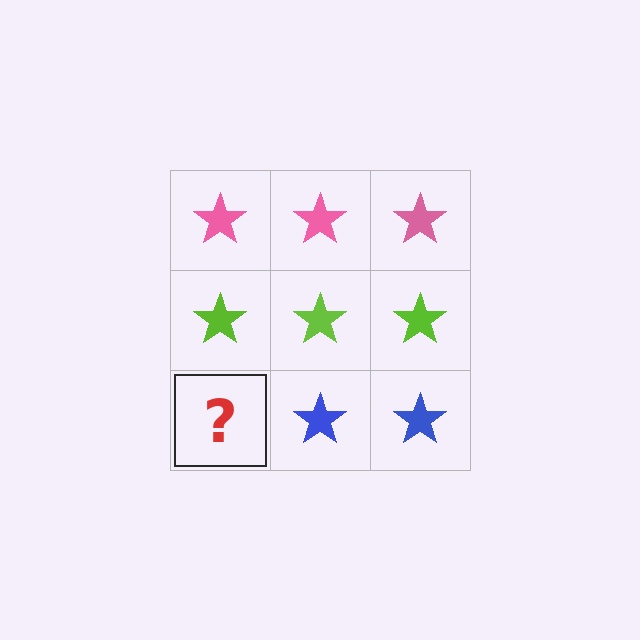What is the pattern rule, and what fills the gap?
The rule is that each row has a consistent color. The gap should be filled with a blue star.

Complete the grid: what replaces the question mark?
The question mark should be replaced with a blue star.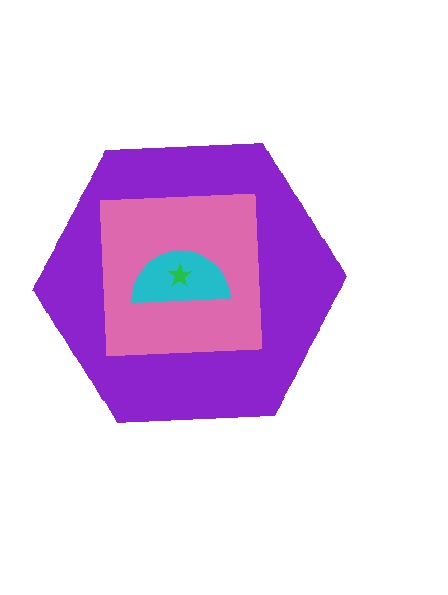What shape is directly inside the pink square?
The cyan semicircle.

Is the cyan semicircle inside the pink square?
Yes.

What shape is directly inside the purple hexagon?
The pink square.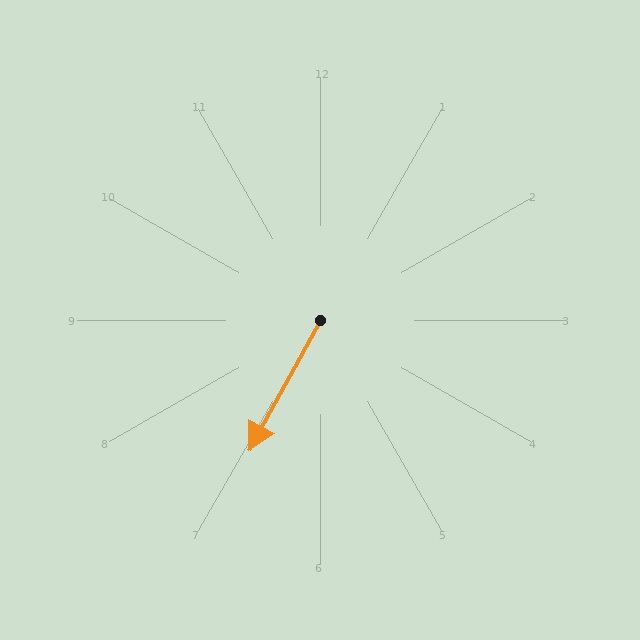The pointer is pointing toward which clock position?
Roughly 7 o'clock.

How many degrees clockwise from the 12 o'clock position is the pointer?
Approximately 209 degrees.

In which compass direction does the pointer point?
Southwest.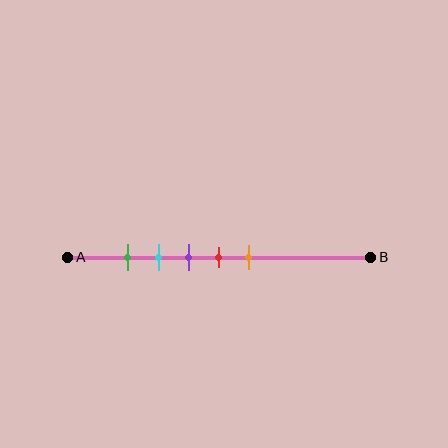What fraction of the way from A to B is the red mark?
The red mark is approximately 50% (0.5) of the way from A to B.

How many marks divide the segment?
There are 5 marks dividing the segment.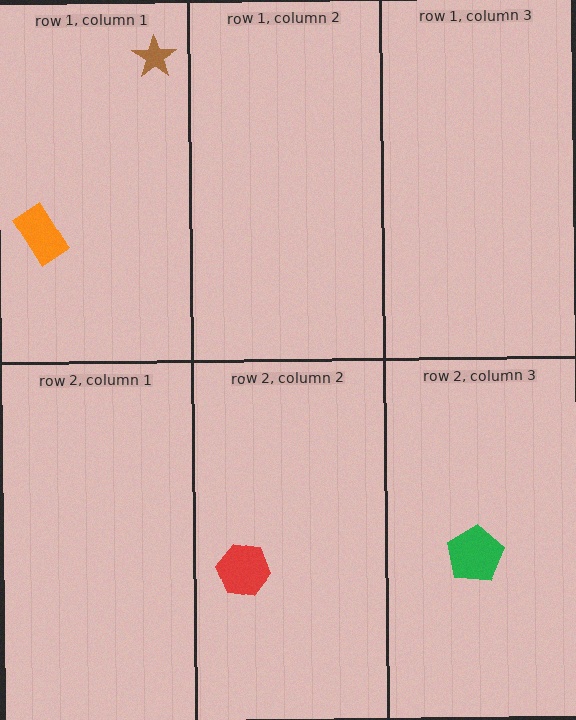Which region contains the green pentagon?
The row 2, column 3 region.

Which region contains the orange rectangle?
The row 1, column 1 region.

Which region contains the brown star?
The row 1, column 1 region.